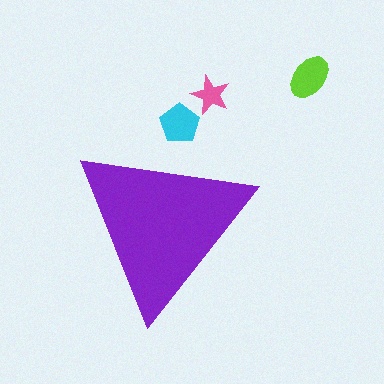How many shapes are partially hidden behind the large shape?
1 shape is partially hidden.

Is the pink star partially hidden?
No, the pink star is fully visible.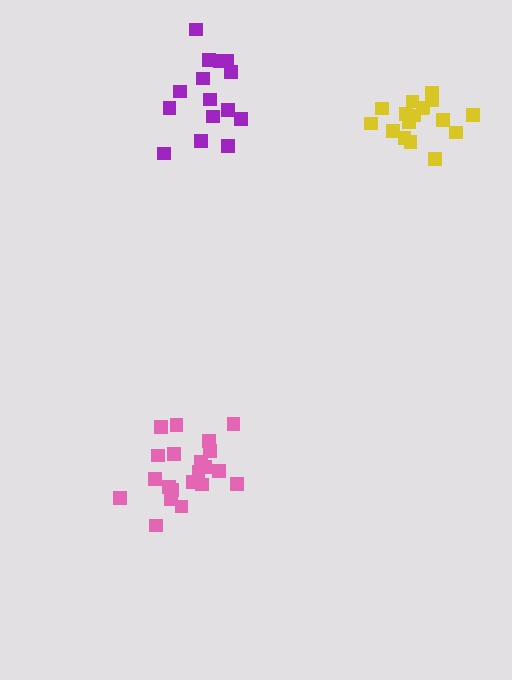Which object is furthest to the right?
The yellow cluster is rightmost.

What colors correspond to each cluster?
The clusters are colored: pink, purple, yellow.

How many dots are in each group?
Group 1: 21 dots, Group 2: 15 dots, Group 3: 17 dots (53 total).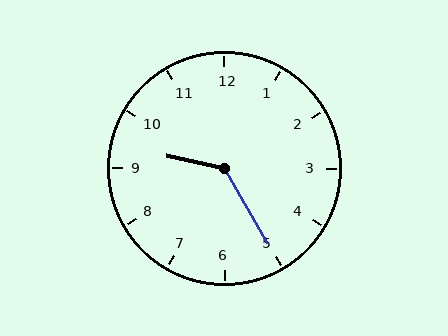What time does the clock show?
9:25.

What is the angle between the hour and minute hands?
Approximately 132 degrees.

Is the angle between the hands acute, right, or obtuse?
It is obtuse.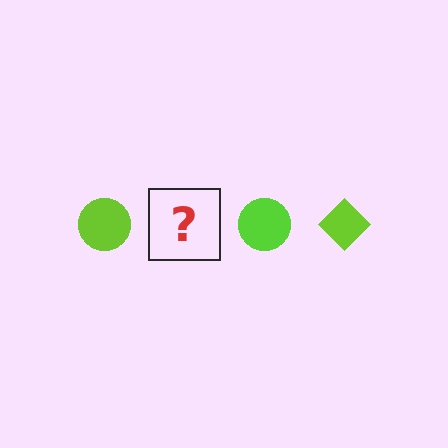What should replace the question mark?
The question mark should be replaced with a lime diamond.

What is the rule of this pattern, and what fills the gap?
The rule is that the pattern cycles through circle, diamond shapes in lime. The gap should be filled with a lime diamond.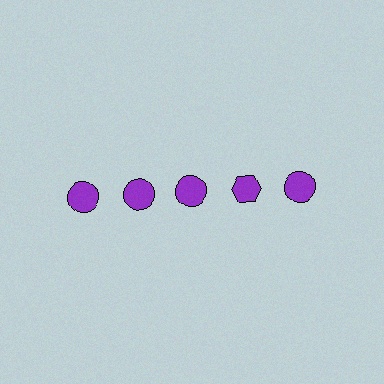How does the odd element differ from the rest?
It has a different shape: hexagon instead of circle.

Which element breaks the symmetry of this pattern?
The purple hexagon in the top row, second from right column breaks the symmetry. All other shapes are purple circles.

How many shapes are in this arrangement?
There are 5 shapes arranged in a grid pattern.